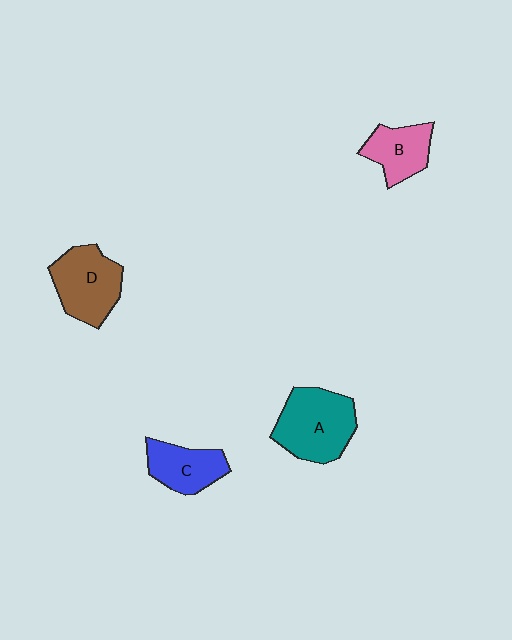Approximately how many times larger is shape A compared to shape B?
Approximately 1.6 times.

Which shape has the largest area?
Shape A (teal).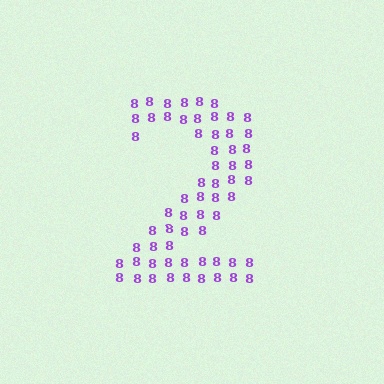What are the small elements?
The small elements are digit 8's.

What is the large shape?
The large shape is the digit 2.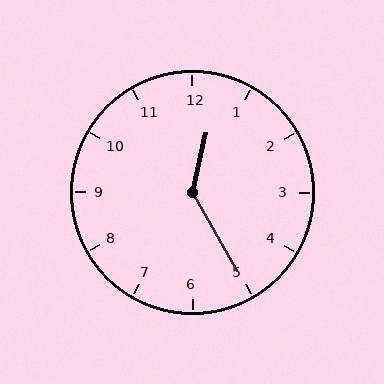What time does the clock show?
12:25.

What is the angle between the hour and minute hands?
Approximately 138 degrees.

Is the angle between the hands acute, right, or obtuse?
It is obtuse.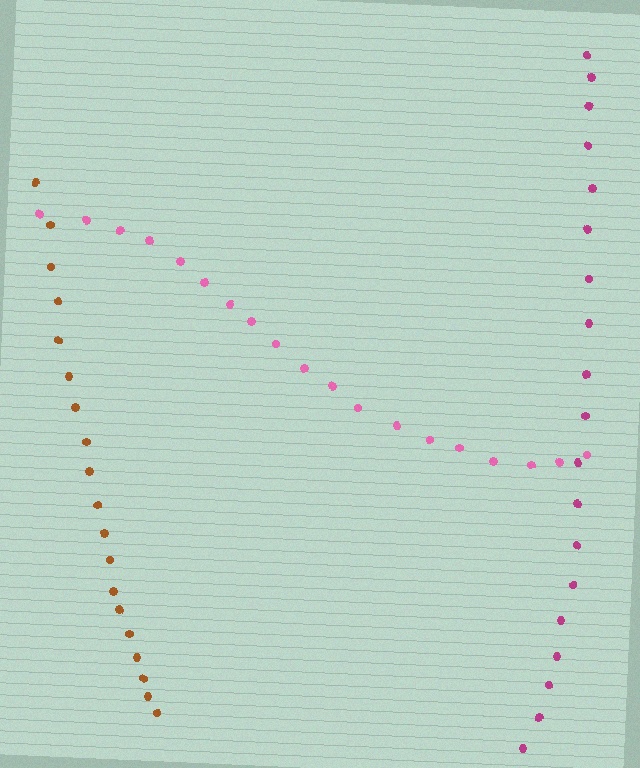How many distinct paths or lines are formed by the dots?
There are 3 distinct paths.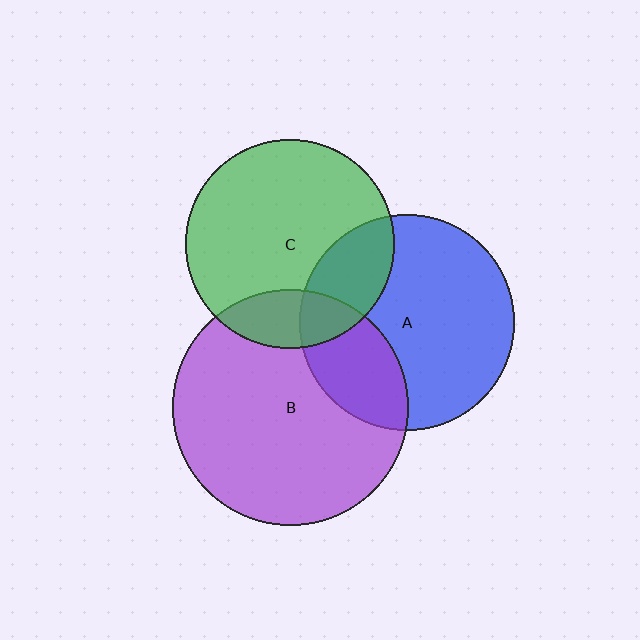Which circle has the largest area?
Circle B (purple).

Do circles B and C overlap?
Yes.